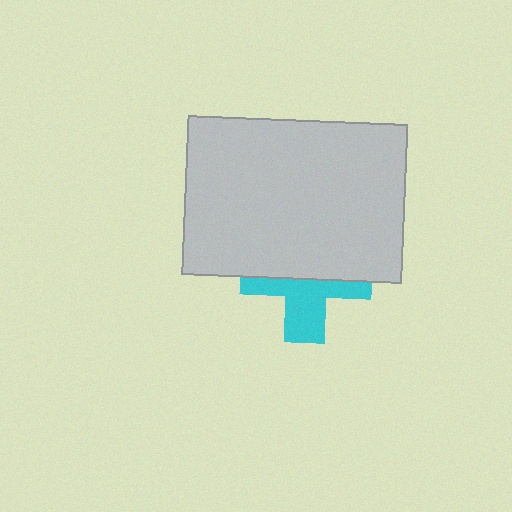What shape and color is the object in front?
The object in front is a light gray rectangle.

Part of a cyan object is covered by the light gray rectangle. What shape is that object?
It is a cross.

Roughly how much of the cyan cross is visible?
About half of it is visible (roughly 47%).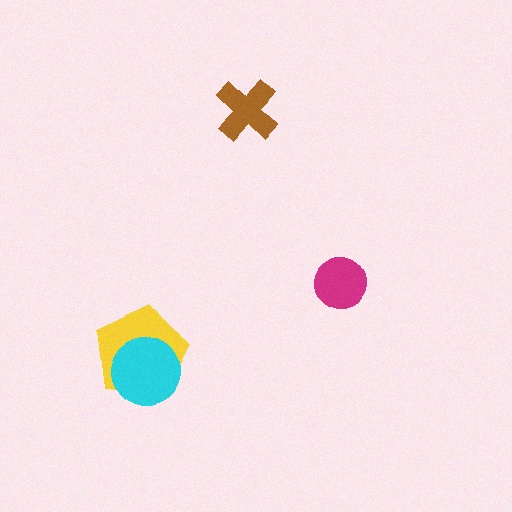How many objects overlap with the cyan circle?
1 object overlaps with the cyan circle.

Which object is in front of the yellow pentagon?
The cyan circle is in front of the yellow pentagon.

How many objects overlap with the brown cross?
0 objects overlap with the brown cross.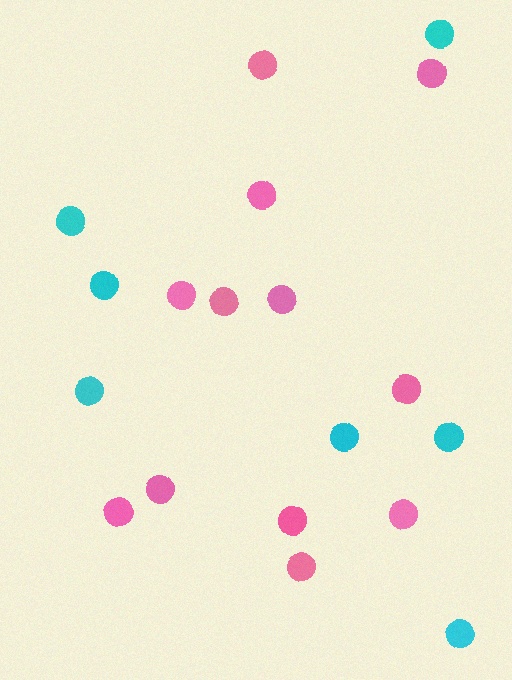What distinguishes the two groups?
There are 2 groups: one group of pink circles (12) and one group of cyan circles (7).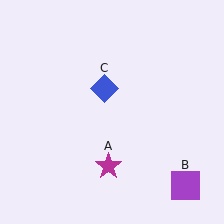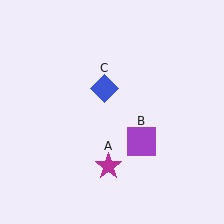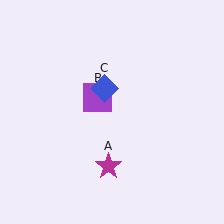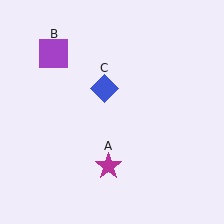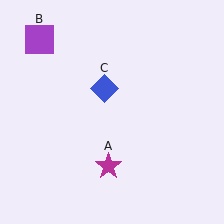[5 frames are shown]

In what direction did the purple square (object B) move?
The purple square (object B) moved up and to the left.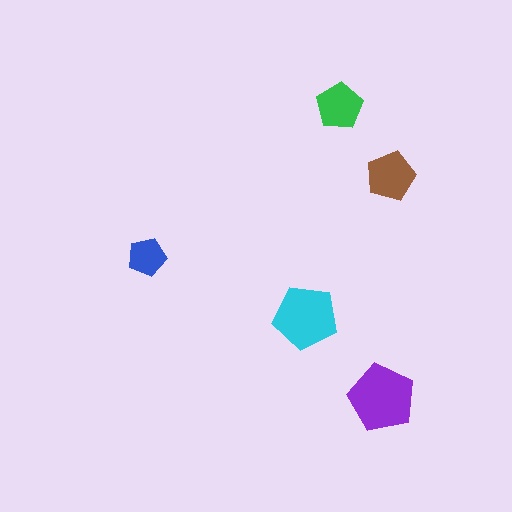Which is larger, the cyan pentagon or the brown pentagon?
The cyan one.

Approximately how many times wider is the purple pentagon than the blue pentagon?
About 2 times wider.